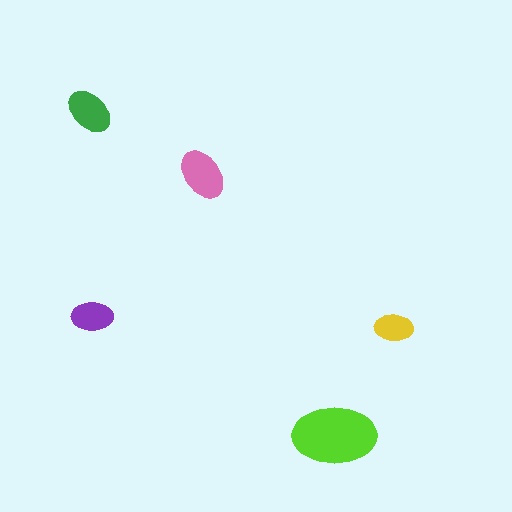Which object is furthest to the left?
The green ellipse is leftmost.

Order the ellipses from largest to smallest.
the lime one, the pink one, the green one, the purple one, the yellow one.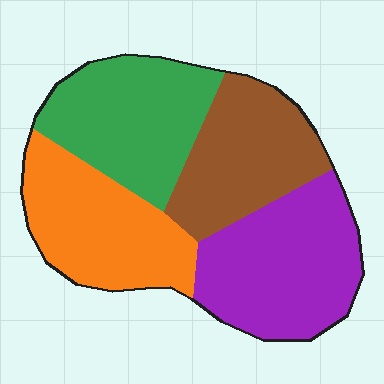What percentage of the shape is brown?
Brown covers roughly 20% of the shape.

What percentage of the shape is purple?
Purple covers 28% of the shape.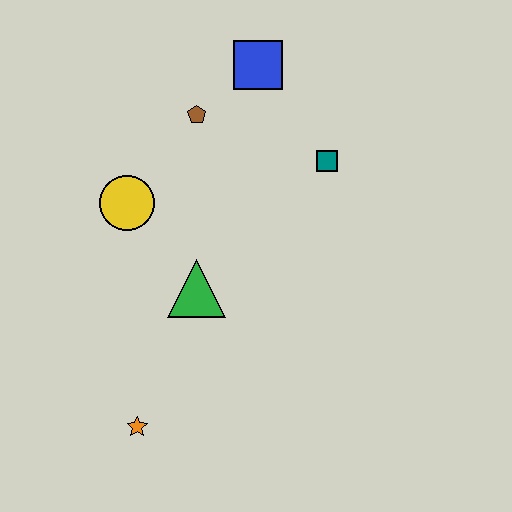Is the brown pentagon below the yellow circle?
No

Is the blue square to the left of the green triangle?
No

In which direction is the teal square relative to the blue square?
The teal square is below the blue square.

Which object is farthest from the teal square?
The orange star is farthest from the teal square.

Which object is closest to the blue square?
The brown pentagon is closest to the blue square.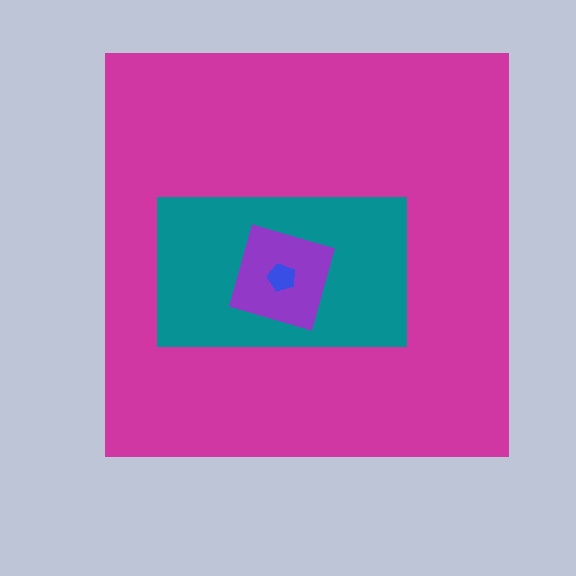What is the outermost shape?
The magenta square.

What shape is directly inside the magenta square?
The teal rectangle.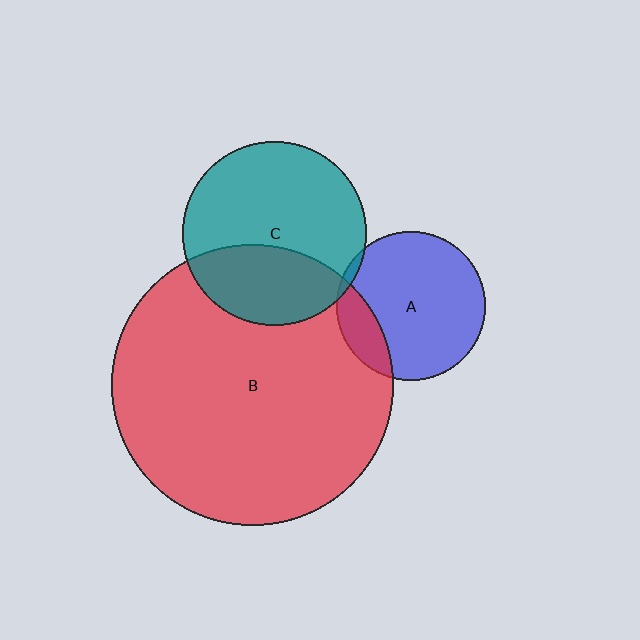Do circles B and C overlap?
Yes.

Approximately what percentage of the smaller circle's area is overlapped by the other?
Approximately 35%.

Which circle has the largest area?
Circle B (red).